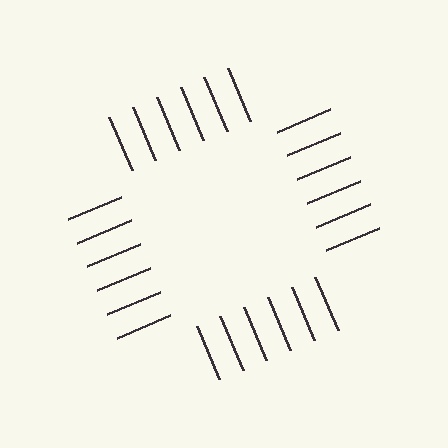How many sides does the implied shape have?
4 sides — the line-ends trace a square.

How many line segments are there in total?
24 — 6 along each of the 4 edges.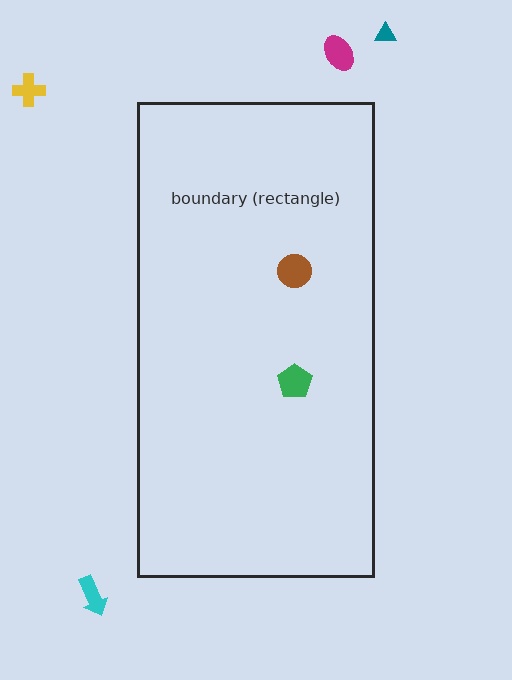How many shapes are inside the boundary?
2 inside, 4 outside.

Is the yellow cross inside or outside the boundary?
Outside.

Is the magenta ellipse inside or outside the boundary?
Outside.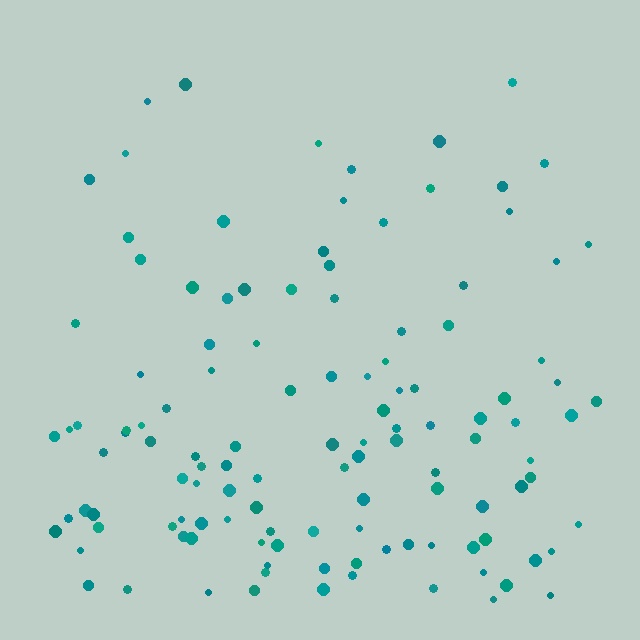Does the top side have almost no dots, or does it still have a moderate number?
Still a moderate number, just noticeably fewer than the bottom.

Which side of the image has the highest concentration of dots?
The bottom.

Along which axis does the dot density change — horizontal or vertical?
Vertical.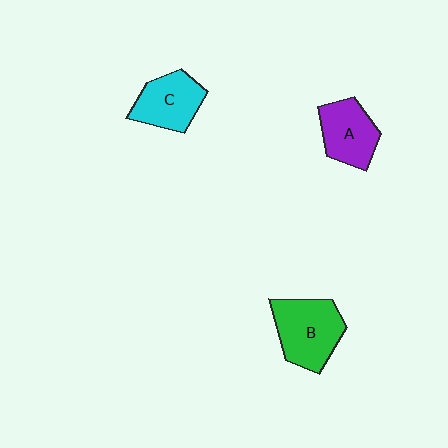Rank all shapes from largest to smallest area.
From largest to smallest: B (green), C (cyan), A (purple).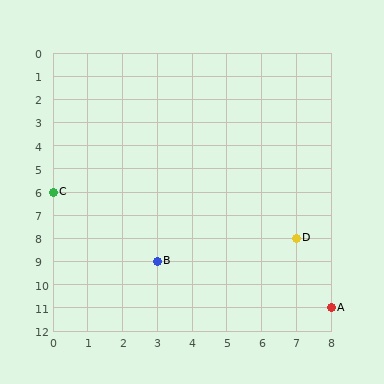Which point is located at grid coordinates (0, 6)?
Point C is at (0, 6).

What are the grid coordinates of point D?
Point D is at grid coordinates (7, 8).